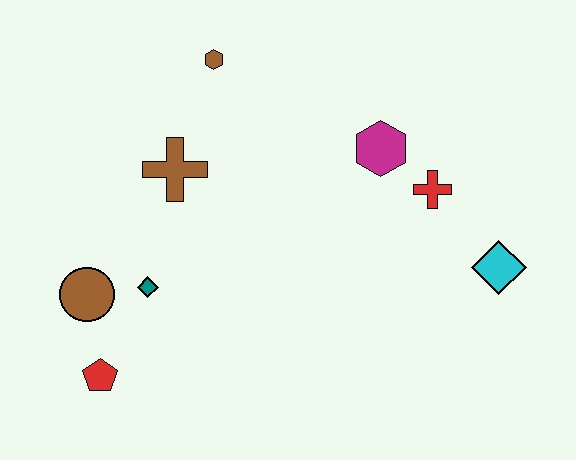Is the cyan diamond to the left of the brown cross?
No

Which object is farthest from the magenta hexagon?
The red pentagon is farthest from the magenta hexagon.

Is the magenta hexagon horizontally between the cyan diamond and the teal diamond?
Yes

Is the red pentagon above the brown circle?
No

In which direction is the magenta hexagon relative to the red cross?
The magenta hexagon is to the left of the red cross.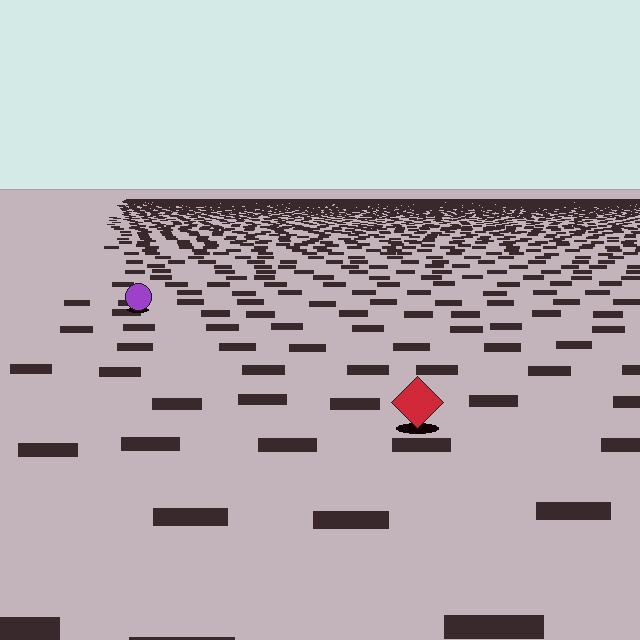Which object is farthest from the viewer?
The purple circle is farthest from the viewer. It appears smaller and the ground texture around it is denser.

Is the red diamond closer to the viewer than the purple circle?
Yes. The red diamond is closer — you can tell from the texture gradient: the ground texture is coarser near it.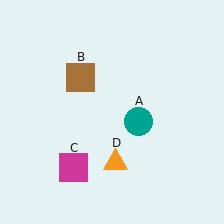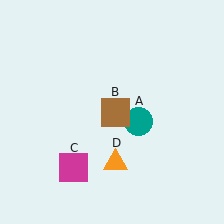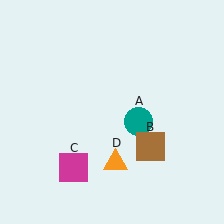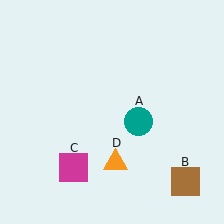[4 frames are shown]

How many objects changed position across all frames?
1 object changed position: brown square (object B).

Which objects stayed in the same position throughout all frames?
Teal circle (object A) and magenta square (object C) and orange triangle (object D) remained stationary.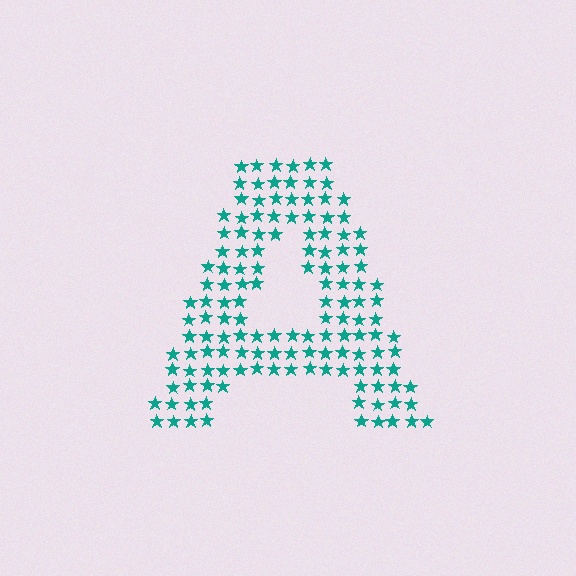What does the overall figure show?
The overall figure shows the letter A.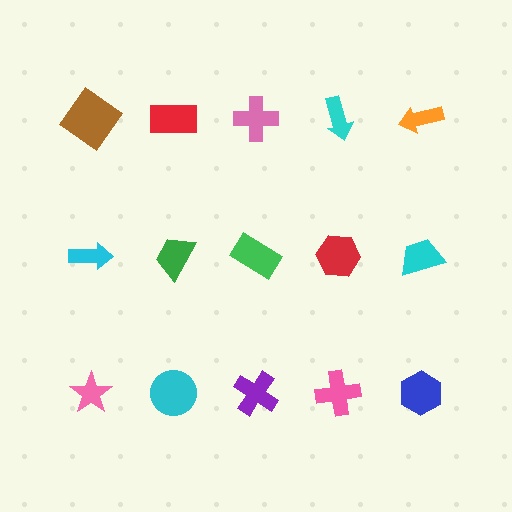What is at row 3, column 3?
A purple cross.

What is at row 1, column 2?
A red rectangle.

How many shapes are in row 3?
5 shapes.